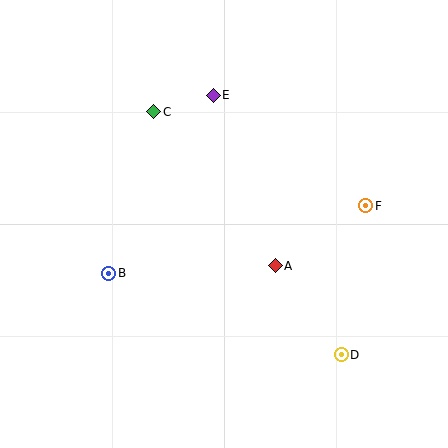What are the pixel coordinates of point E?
Point E is at (213, 95).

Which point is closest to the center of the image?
Point A at (275, 266) is closest to the center.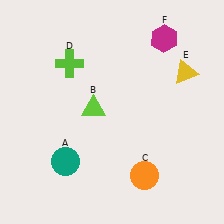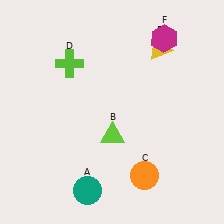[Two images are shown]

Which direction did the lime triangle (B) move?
The lime triangle (B) moved down.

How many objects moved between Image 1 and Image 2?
3 objects moved between the two images.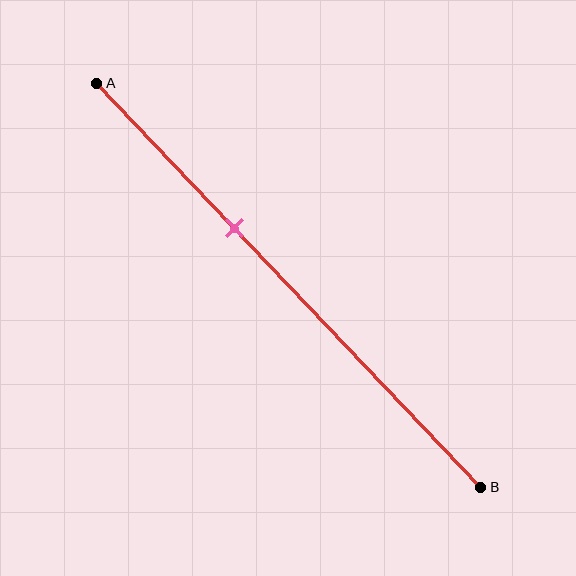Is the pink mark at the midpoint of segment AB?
No, the mark is at about 35% from A, not at the 50% midpoint.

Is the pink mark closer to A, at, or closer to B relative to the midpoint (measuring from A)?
The pink mark is closer to point A than the midpoint of segment AB.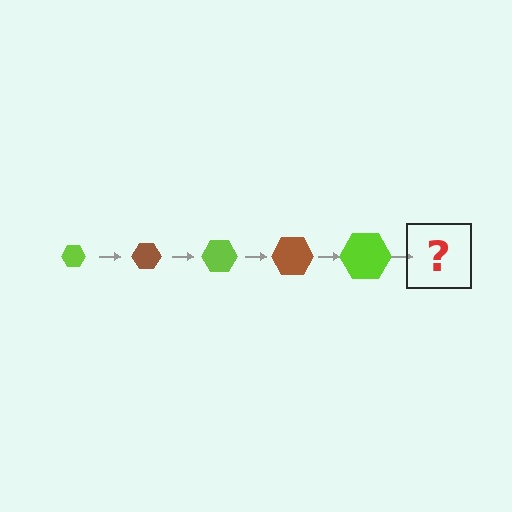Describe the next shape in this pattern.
It should be a brown hexagon, larger than the previous one.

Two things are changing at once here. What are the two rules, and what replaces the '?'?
The two rules are that the hexagon grows larger each step and the color cycles through lime and brown. The '?' should be a brown hexagon, larger than the previous one.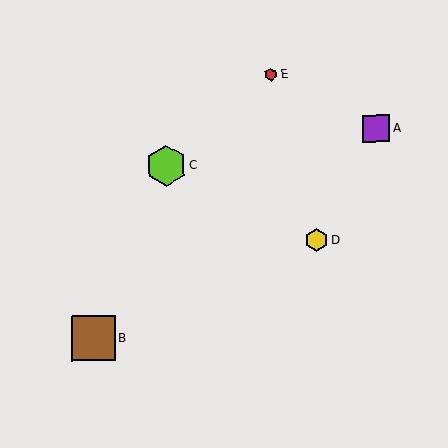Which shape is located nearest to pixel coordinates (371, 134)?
The purple square (labeled A) at (376, 129) is nearest to that location.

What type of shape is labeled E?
Shape E is a red hexagon.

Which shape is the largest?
The brown square (labeled B) is the largest.